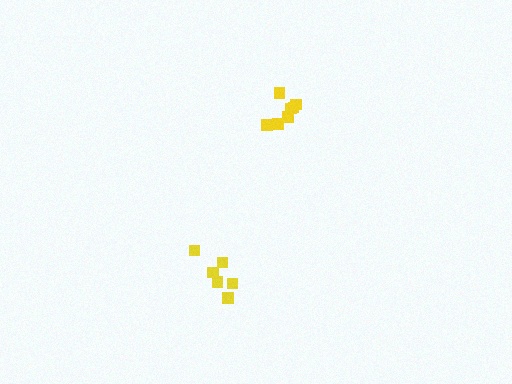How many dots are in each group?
Group 1: 7 dots, Group 2: 6 dots (13 total).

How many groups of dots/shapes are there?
There are 2 groups.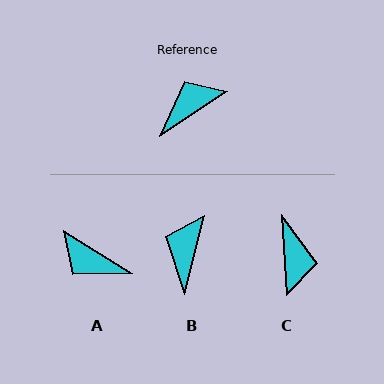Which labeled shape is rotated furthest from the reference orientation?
C, about 120 degrees away.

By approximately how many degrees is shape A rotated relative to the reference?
Approximately 114 degrees counter-clockwise.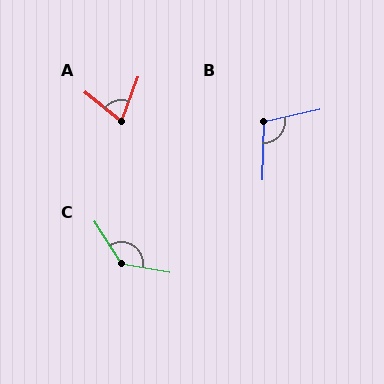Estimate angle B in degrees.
Approximately 104 degrees.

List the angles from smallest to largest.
A (72°), B (104°), C (133°).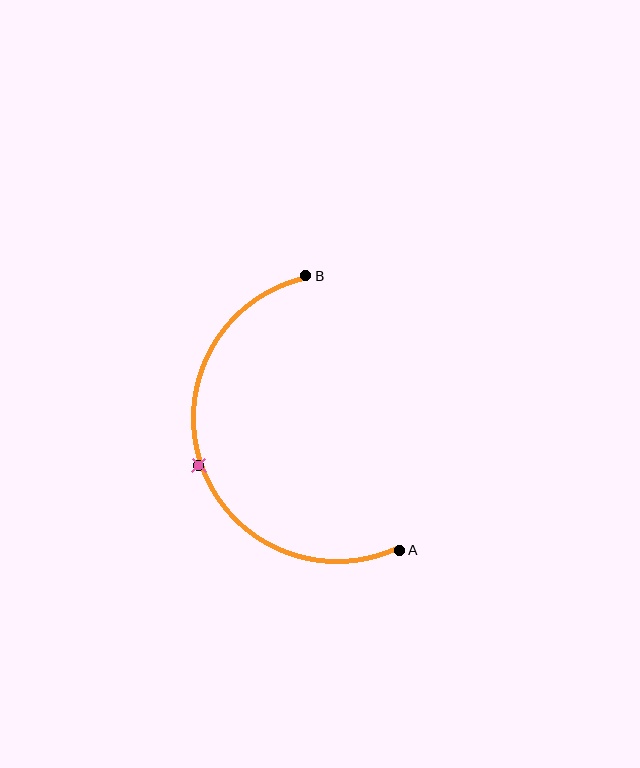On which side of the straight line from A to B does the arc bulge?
The arc bulges to the left of the straight line connecting A and B.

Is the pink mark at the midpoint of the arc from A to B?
Yes. The pink mark lies on the arc at equal arc-length from both A and B — it is the arc midpoint.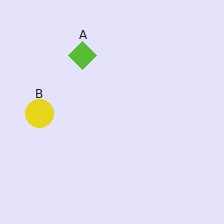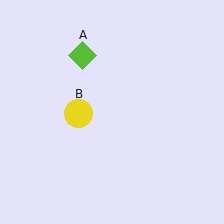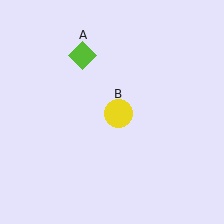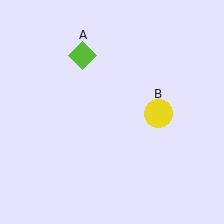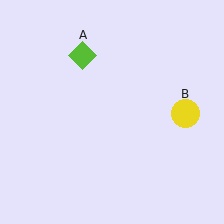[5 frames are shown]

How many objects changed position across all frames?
1 object changed position: yellow circle (object B).